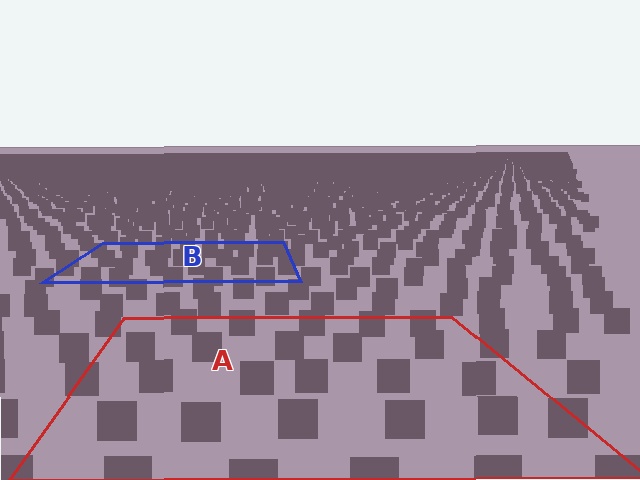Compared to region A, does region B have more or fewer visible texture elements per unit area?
Region B has more texture elements per unit area — they are packed more densely because it is farther away.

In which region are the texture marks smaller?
The texture marks are smaller in region B, because it is farther away.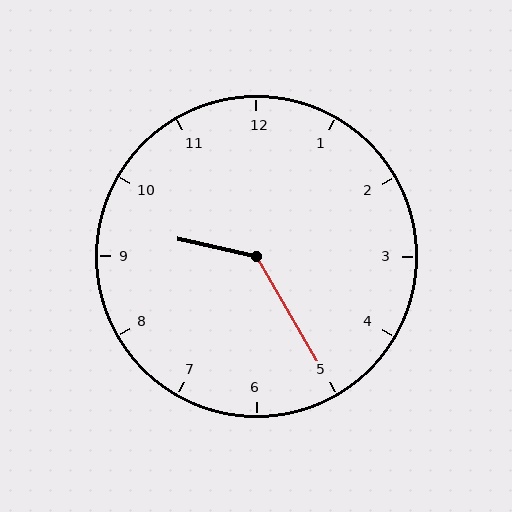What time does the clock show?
9:25.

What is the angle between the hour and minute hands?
Approximately 132 degrees.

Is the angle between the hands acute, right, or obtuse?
It is obtuse.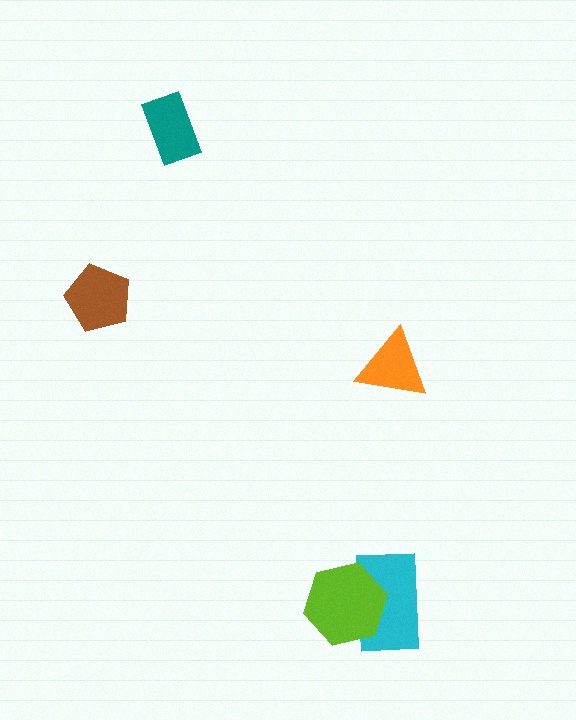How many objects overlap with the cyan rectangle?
1 object overlaps with the cyan rectangle.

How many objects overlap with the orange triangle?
0 objects overlap with the orange triangle.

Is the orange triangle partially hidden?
No, no other shape covers it.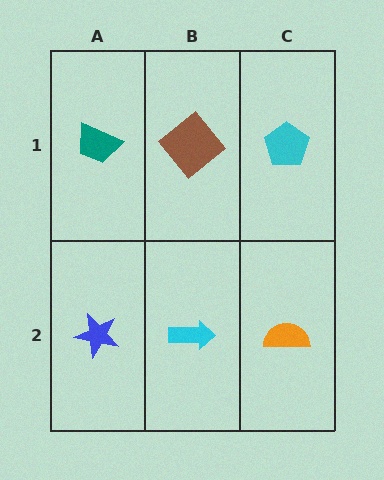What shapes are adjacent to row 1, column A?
A blue star (row 2, column A), a brown diamond (row 1, column B).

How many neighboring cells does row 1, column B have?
3.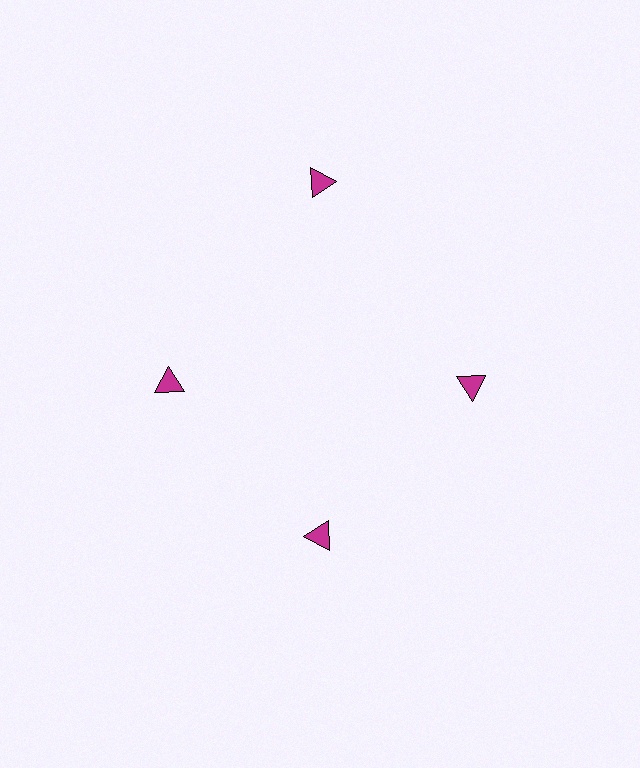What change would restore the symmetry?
The symmetry would be restored by moving it inward, back onto the ring so that all 4 triangles sit at equal angles and equal distance from the center.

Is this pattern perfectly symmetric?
No. The 4 magenta triangles are arranged in a ring, but one element near the 12 o'clock position is pushed outward from the center, breaking the 4-fold rotational symmetry.